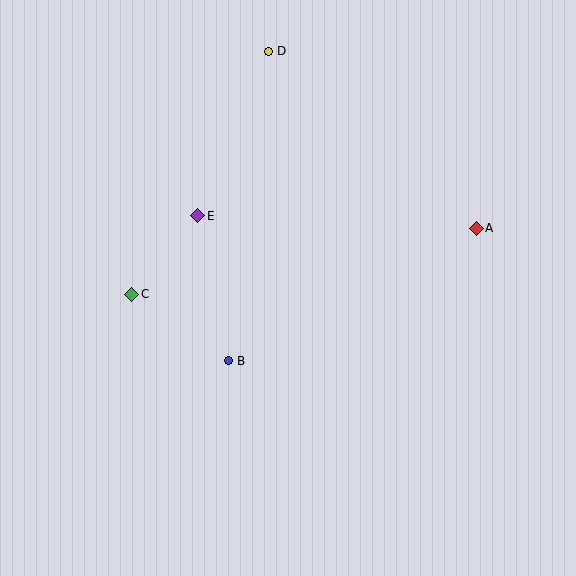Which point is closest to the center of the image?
Point B at (228, 361) is closest to the center.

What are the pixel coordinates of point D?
Point D is at (268, 51).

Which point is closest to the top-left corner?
Point D is closest to the top-left corner.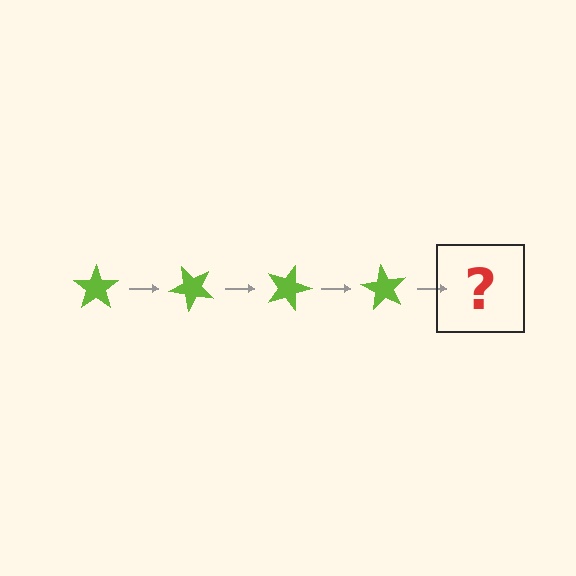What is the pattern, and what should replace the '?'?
The pattern is that the star rotates 45 degrees each step. The '?' should be a lime star rotated 180 degrees.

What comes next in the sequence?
The next element should be a lime star rotated 180 degrees.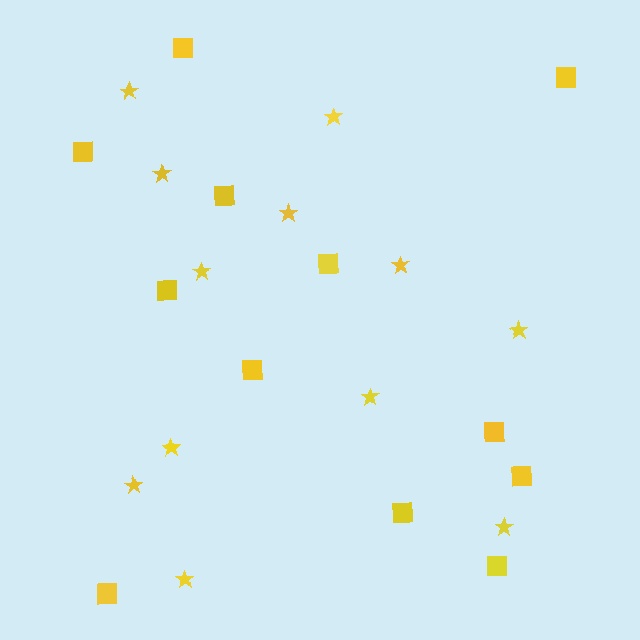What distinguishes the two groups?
There are 2 groups: one group of stars (12) and one group of squares (12).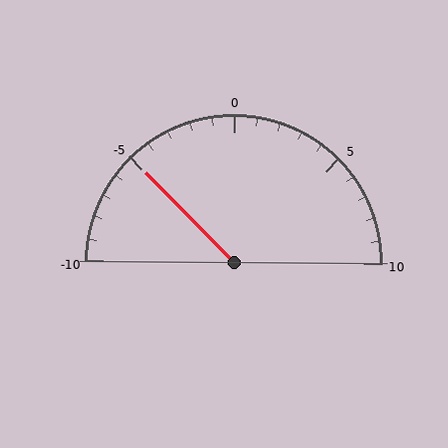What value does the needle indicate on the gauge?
The needle indicates approximately -5.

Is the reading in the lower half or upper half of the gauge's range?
The reading is in the lower half of the range (-10 to 10).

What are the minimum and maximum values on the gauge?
The gauge ranges from -10 to 10.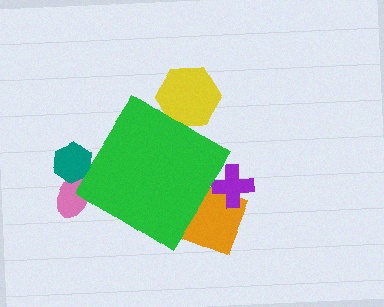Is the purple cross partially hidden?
Yes, the purple cross is partially hidden behind the green diamond.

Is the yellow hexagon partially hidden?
Yes, the yellow hexagon is partially hidden behind the green diamond.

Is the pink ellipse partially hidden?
Yes, the pink ellipse is partially hidden behind the green diamond.